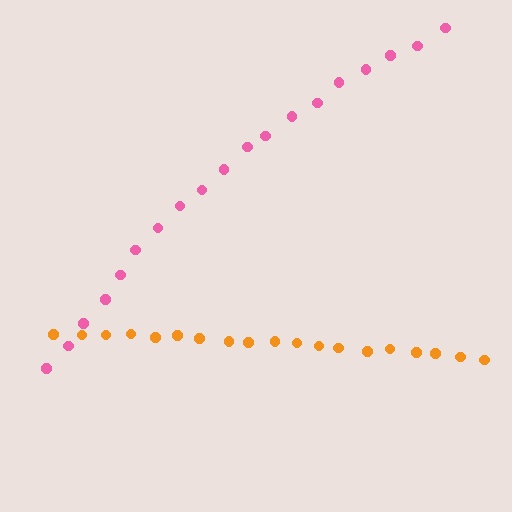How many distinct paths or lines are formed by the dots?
There are 2 distinct paths.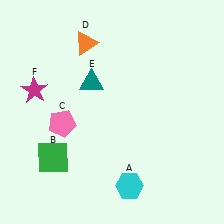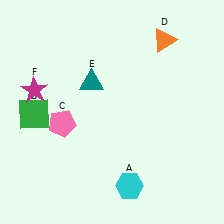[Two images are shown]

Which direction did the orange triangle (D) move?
The orange triangle (D) moved right.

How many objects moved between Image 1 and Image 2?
2 objects moved between the two images.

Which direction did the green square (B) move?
The green square (B) moved up.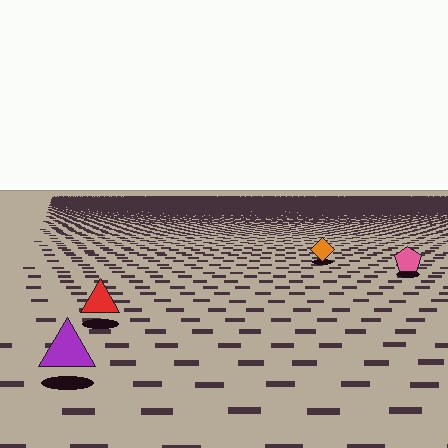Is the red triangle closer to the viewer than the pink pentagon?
Yes. The red triangle is closer — you can tell from the texture gradient: the ground texture is coarser near it.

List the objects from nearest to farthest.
From nearest to farthest: the purple triangle, the red triangle, the pink pentagon, the orange diamond.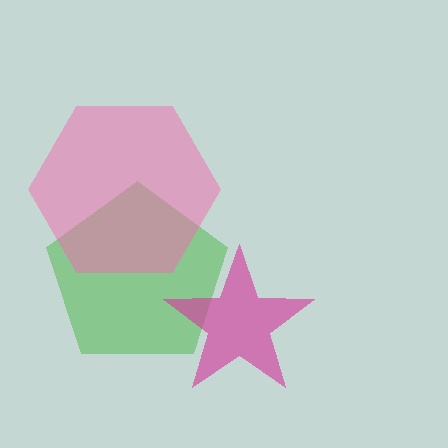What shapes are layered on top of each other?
The layered shapes are: a green pentagon, a magenta star, a pink hexagon.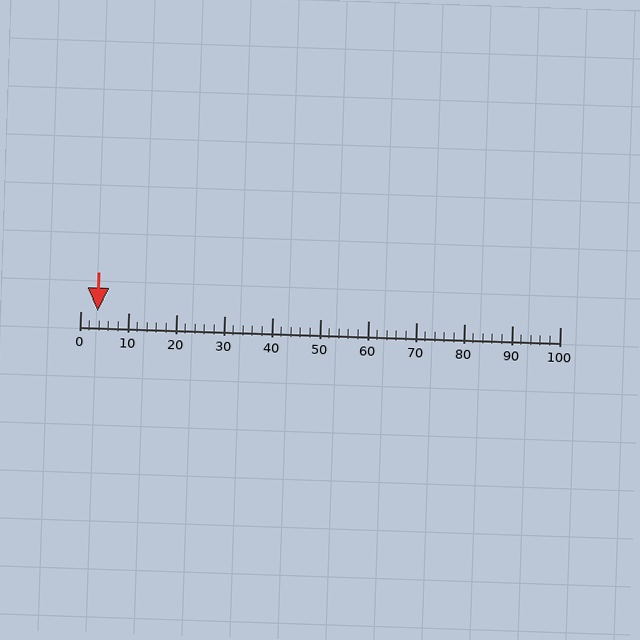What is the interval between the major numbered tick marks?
The major tick marks are spaced 10 units apart.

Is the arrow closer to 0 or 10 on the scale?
The arrow is closer to 0.